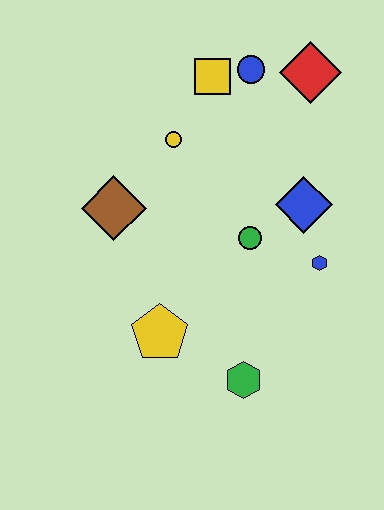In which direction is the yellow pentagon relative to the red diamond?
The yellow pentagon is below the red diamond.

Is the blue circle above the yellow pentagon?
Yes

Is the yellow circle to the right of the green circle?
No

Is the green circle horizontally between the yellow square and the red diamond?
Yes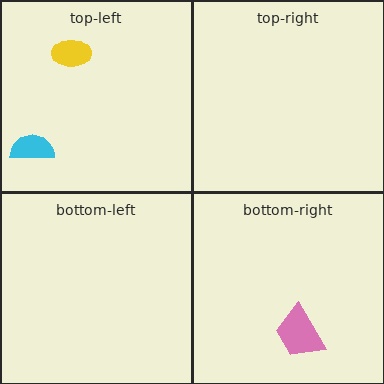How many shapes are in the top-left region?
2.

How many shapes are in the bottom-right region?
1.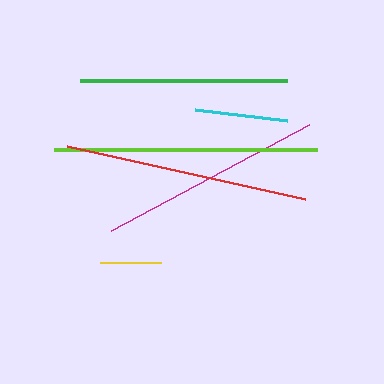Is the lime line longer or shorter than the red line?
The lime line is longer than the red line.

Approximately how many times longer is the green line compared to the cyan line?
The green line is approximately 2.2 times the length of the cyan line.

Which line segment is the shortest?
The yellow line is the shortest at approximately 62 pixels.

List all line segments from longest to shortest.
From longest to shortest: lime, red, magenta, green, cyan, yellow.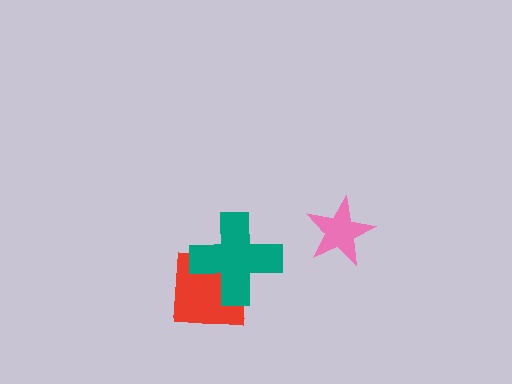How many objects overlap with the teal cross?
1 object overlaps with the teal cross.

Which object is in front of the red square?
The teal cross is in front of the red square.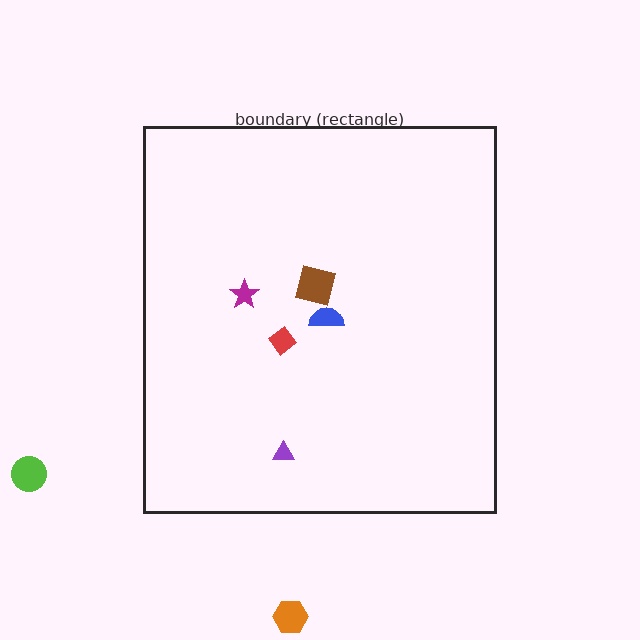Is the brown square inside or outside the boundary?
Inside.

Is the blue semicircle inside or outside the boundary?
Inside.